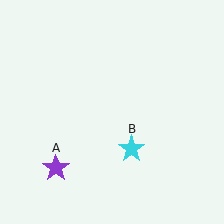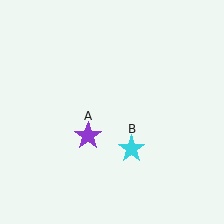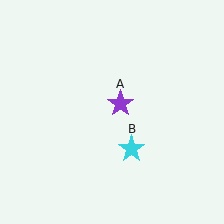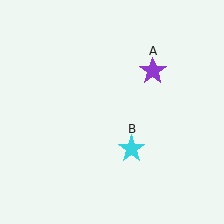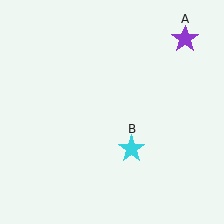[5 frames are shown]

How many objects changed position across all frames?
1 object changed position: purple star (object A).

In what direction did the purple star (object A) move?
The purple star (object A) moved up and to the right.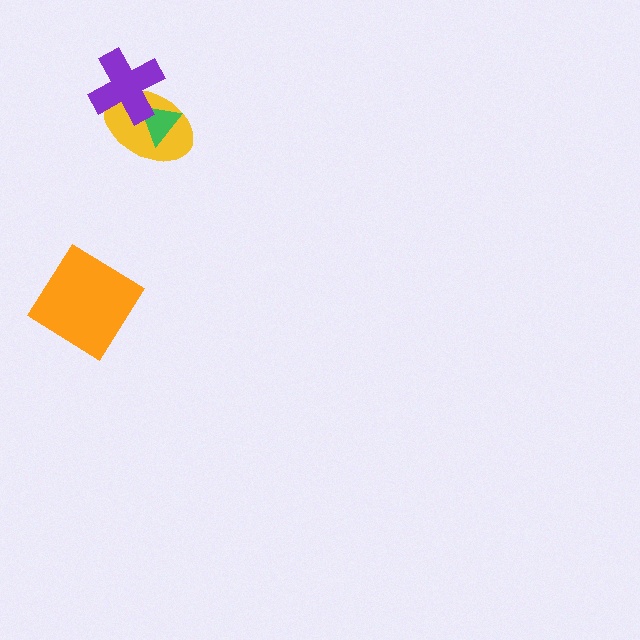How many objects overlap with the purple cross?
2 objects overlap with the purple cross.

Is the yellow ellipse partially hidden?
Yes, it is partially covered by another shape.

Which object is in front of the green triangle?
The purple cross is in front of the green triangle.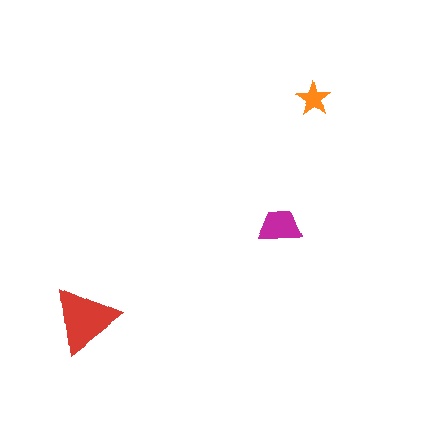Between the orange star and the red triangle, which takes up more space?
The red triangle.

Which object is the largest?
The red triangle.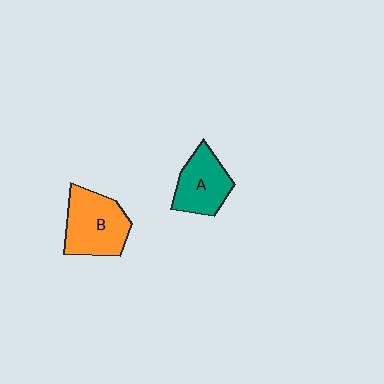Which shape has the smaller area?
Shape A (teal).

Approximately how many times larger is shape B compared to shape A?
Approximately 1.3 times.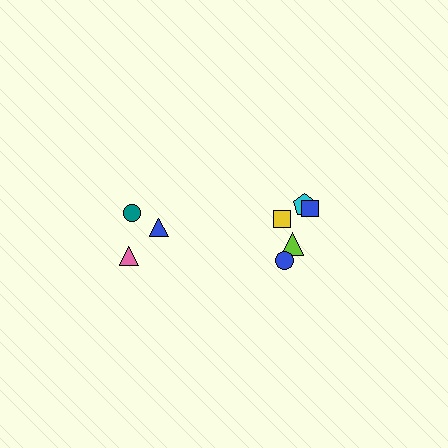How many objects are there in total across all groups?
There are 8 objects.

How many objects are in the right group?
There are 5 objects.